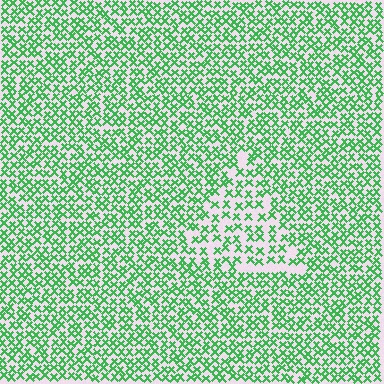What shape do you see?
I see a triangle.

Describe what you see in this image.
The image contains small green elements arranged at two different densities. A triangle-shaped region is visible where the elements are less densely packed than the surrounding area.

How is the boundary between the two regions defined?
The boundary is defined by a change in element density (approximately 1.7x ratio). All elements are the same color, size, and shape.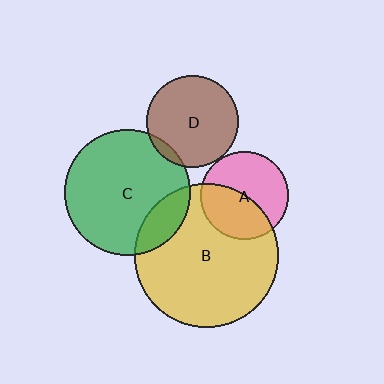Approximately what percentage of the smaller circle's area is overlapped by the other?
Approximately 45%.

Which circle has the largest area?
Circle B (yellow).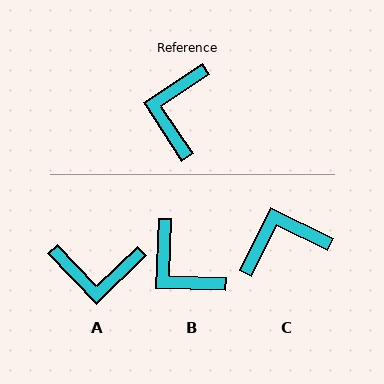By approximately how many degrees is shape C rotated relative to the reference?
Approximately 60 degrees clockwise.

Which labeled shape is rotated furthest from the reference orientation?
A, about 100 degrees away.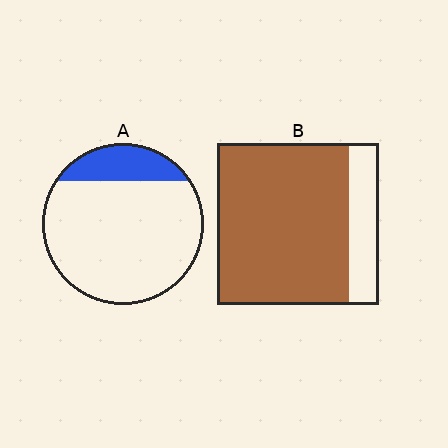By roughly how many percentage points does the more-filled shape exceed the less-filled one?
By roughly 65 percentage points (B over A).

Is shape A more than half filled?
No.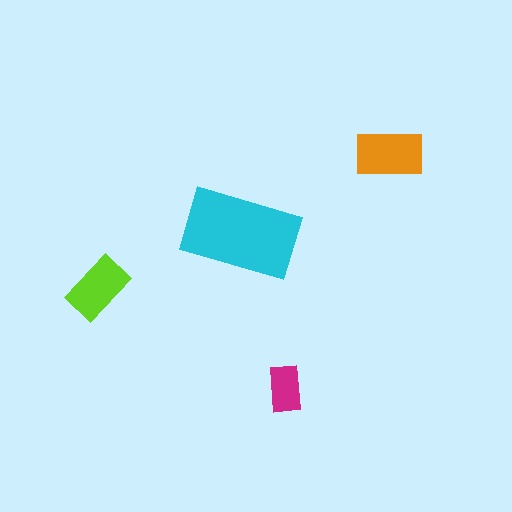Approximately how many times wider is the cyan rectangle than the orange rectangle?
About 1.5 times wider.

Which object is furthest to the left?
The lime rectangle is leftmost.